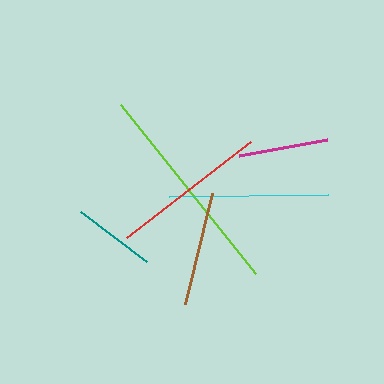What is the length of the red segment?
The red segment is approximately 157 pixels long.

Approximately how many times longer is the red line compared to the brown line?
The red line is approximately 1.4 times the length of the brown line.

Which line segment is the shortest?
The teal line is the shortest at approximately 83 pixels.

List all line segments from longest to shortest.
From longest to shortest: lime, cyan, red, brown, magenta, teal.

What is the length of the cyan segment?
The cyan segment is approximately 159 pixels long.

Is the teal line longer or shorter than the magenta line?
The magenta line is longer than the teal line.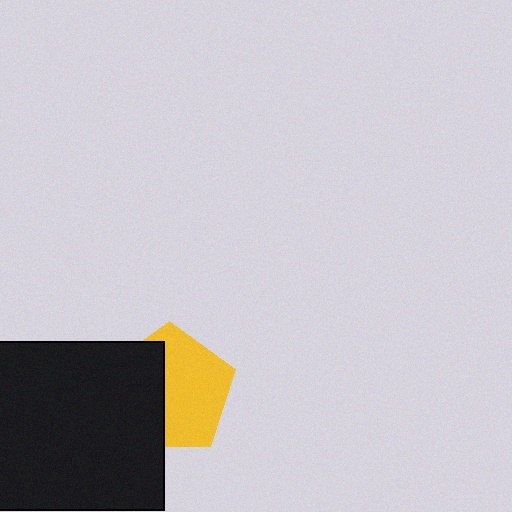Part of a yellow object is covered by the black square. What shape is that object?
It is a pentagon.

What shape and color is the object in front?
The object in front is a black square.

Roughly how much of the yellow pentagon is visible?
About half of it is visible (roughly 56%).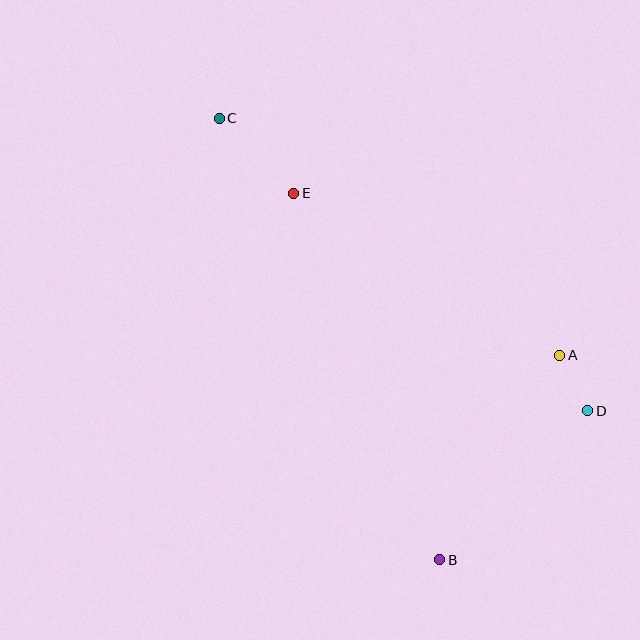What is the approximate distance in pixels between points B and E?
The distance between B and E is approximately 394 pixels.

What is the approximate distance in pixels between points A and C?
The distance between A and C is approximately 415 pixels.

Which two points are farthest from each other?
Points B and C are farthest from each other.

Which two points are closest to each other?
Points A and D are closest to each other.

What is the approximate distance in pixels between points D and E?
The distance between D and E is approximately 365 pixels.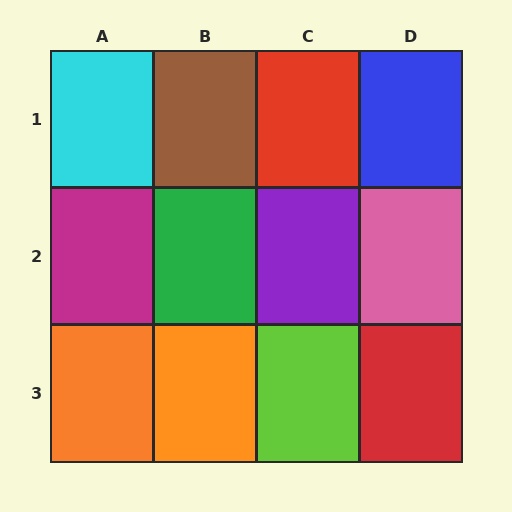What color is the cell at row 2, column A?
Magenta.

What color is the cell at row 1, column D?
Blue.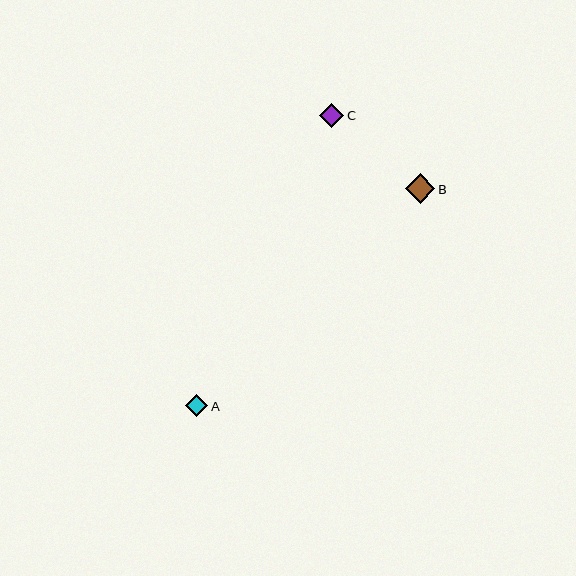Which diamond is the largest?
Diamond B is the largest with a size of approximately 29 pixels.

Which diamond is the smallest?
Diamond A is the smallest with a size of approximately 22 pixels.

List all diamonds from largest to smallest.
From largest to smallest: B, C, A.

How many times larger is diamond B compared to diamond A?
Diamond B is approximately 1.3 times the size of diamond A.